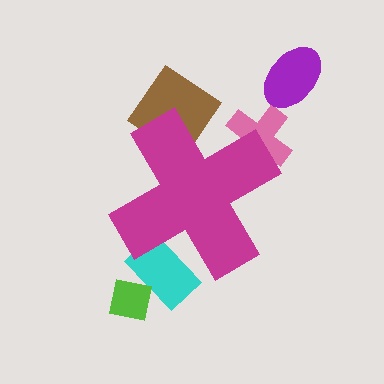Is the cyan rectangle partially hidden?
Yes, the cyan rectangle is partially hidden behind the magenta cross.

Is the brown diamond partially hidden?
Yes, the brown diamond is partially hidden behind the magenta cross.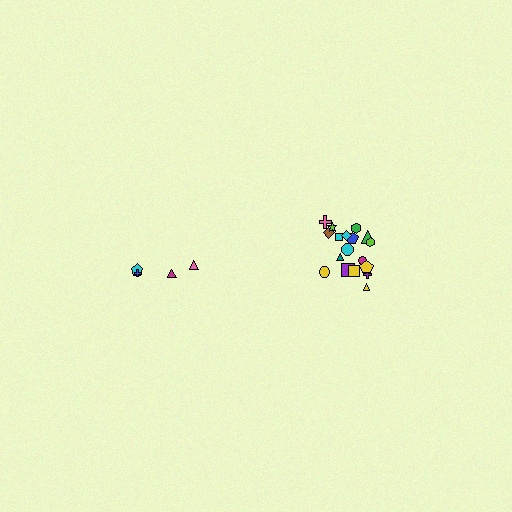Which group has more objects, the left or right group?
The right group.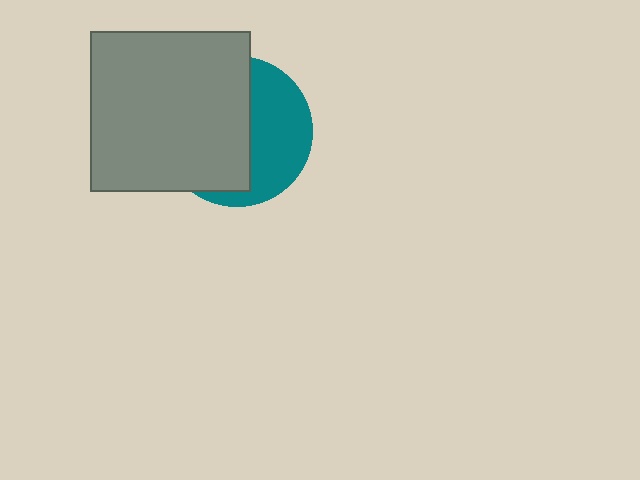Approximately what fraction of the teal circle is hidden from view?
Roughly 58% of the teal circle is hidden behind the gray square.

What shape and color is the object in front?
The object in front is a gray square.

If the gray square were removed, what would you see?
You would see the complete teal circle.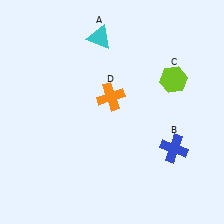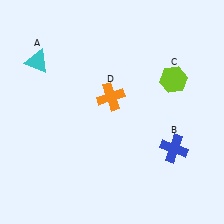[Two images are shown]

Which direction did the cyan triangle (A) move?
The cyan triangle (A) moved left.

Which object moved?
The cyan triangle (A) moved left.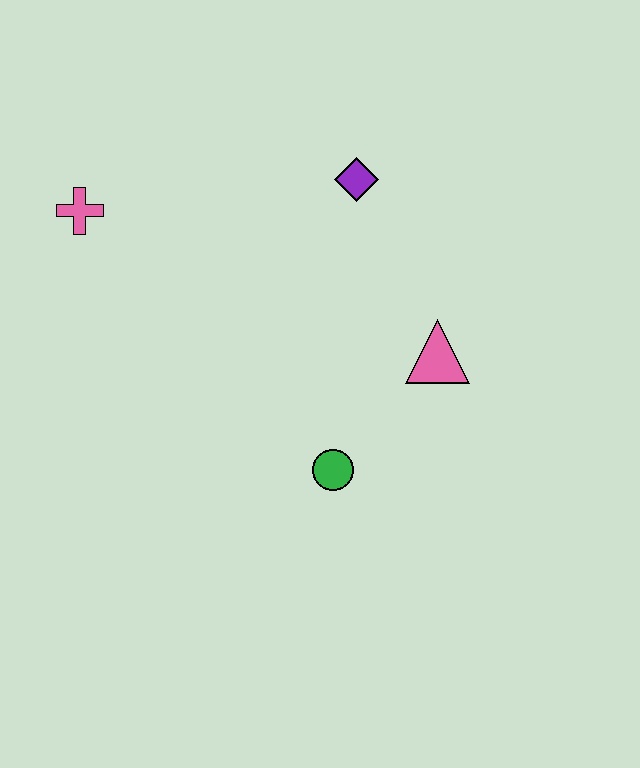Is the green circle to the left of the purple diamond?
Yes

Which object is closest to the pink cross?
The purple diamond is closest to the pink cross.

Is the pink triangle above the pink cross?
No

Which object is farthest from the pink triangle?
The pink cross is farthest from the pink triangle.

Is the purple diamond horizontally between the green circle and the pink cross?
No